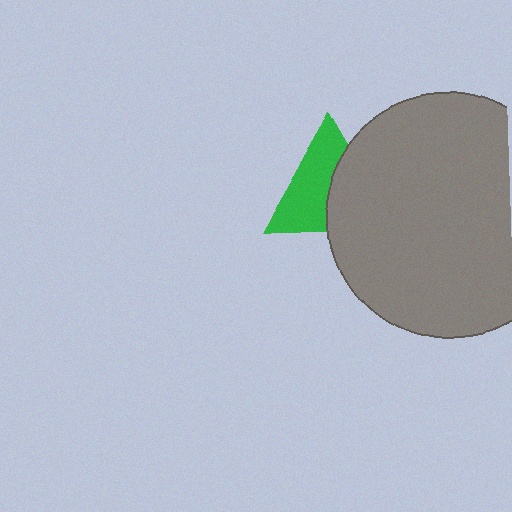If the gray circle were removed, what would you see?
You would see the complete green triangle.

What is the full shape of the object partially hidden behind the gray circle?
The partially hidden object is a green triangle.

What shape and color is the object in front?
The object in front is a gray circle.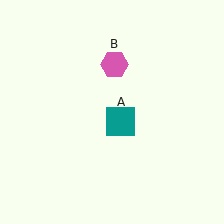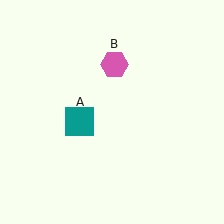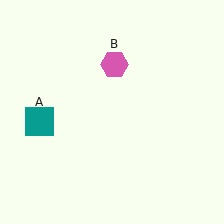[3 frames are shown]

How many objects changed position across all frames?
1 object changed position: teal square (object A).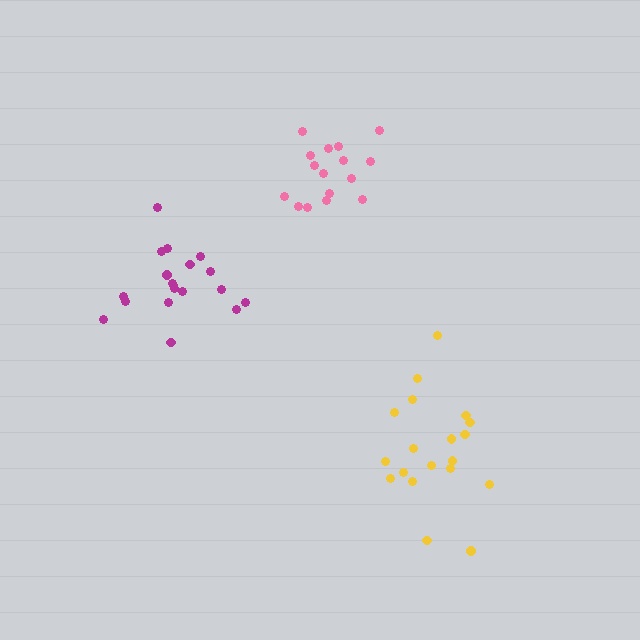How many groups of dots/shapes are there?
There are 3 groups.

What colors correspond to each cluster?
The clusters are colored: yellow, pink, magenta.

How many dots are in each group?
Group 1: 19 dots, Group 2: 16 dots, Group 3: 19 dots (54 total).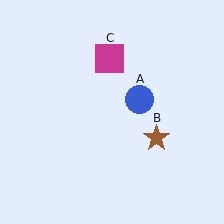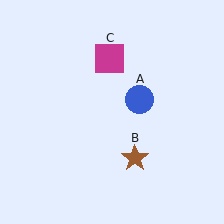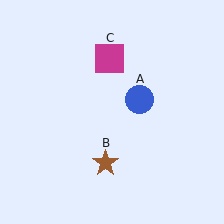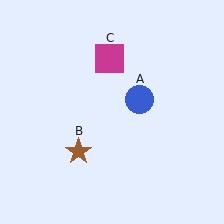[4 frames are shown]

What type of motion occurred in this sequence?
The brown star (object B) rotated clockwise around the center of the scene.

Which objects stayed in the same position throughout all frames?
Blue circle (object A) and magenta square (object C) remained stationary.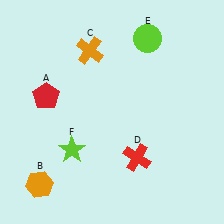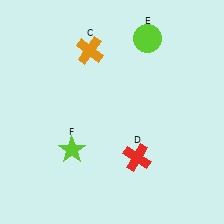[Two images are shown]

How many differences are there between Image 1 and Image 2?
There are 2 differences between the two images.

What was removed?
The orange hexagon (B), the red pentagon (A) were removed in Image 2.